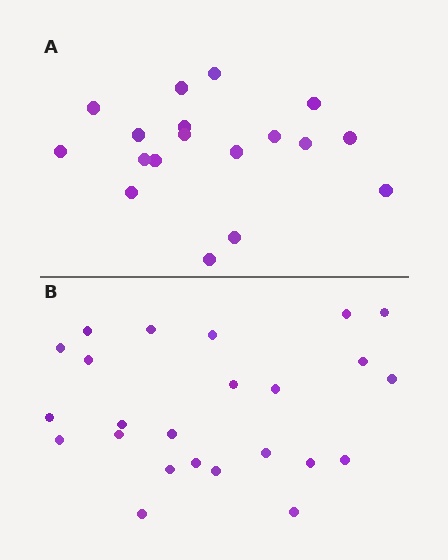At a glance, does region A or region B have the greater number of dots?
Region B (the bottom region) has more dots.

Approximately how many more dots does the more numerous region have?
Region B has about 6 more dots than region A.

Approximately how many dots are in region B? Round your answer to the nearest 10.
About 20 dots. (The exact count is 24, which rounds to 20.)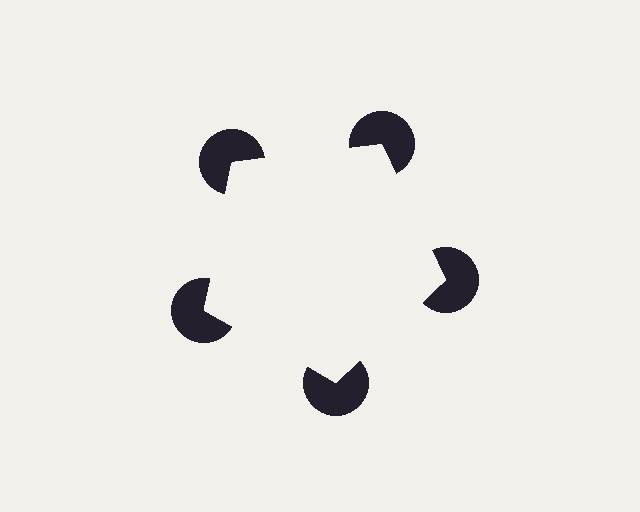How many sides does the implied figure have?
5 sides.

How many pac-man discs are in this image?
There are 5 — one at each vertex of the illusory pentagon.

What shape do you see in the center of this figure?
An illusory pentagon — its edges are inferred from the aligned wedge cuts in the pac-man discs, not physically drawn.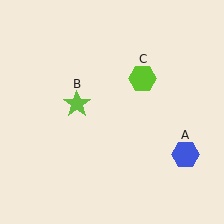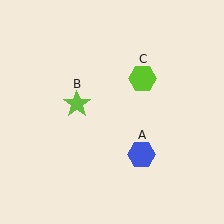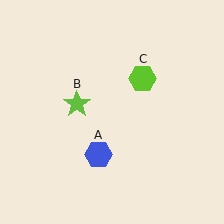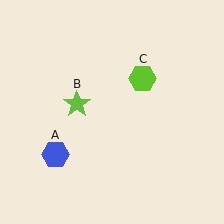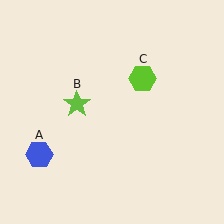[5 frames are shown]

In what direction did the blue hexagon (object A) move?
The blue hexagon (object A) moved left.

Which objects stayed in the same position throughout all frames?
Lime star (object B) and lime hexagon (object C) remained stationary.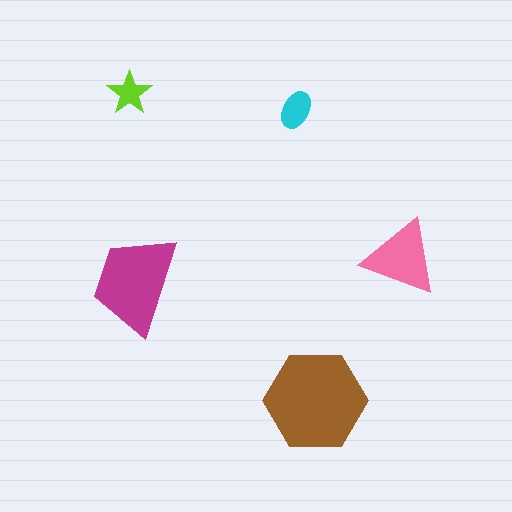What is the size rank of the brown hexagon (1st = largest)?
1st.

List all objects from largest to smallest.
The brown hexagon, the magenta trapezoid, the pink triangle, the cyan ellipse, the lime star.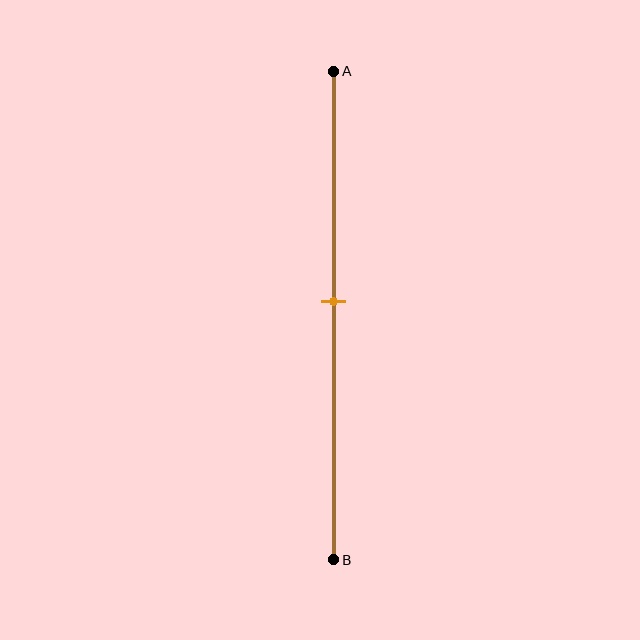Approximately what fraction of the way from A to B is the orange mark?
The orange mark is approximately 45% of the way from A to B.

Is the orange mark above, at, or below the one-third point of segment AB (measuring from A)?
The orange mark is below the one-third point of segment AB.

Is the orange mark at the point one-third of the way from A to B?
No, the mark is at about 45% from A, not at the 33% one-third point.